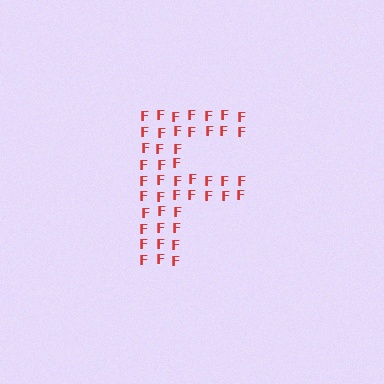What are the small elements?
The small elements are letter F's.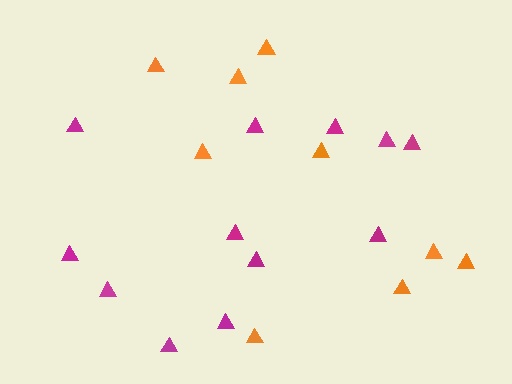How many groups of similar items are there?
There are 2 groups: one group of orange triangles (9) and one group of magenta triangles (12).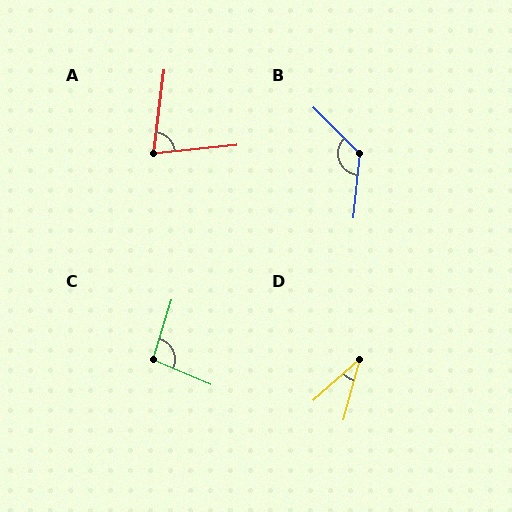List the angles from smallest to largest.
D (32°), A (77°), C (96°), B (130°).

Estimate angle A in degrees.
Approximately 77 degrees.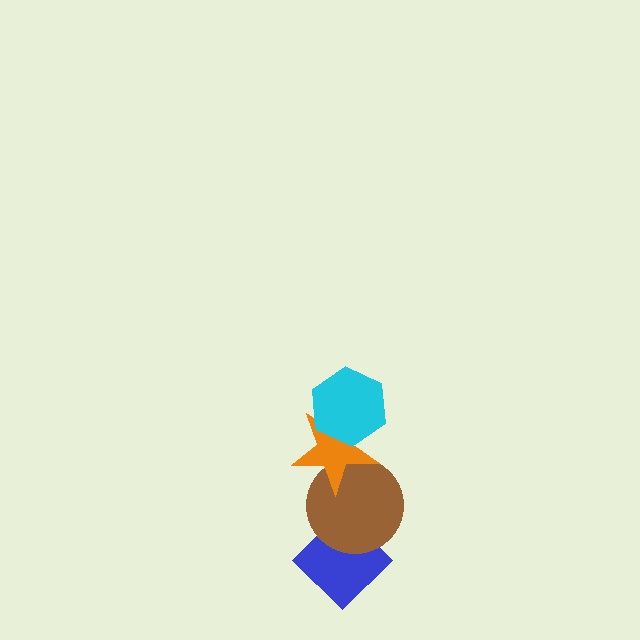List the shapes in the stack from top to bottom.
From top to bottom: the cyan hexagon, the orange star, the brown circle, the blue diamond.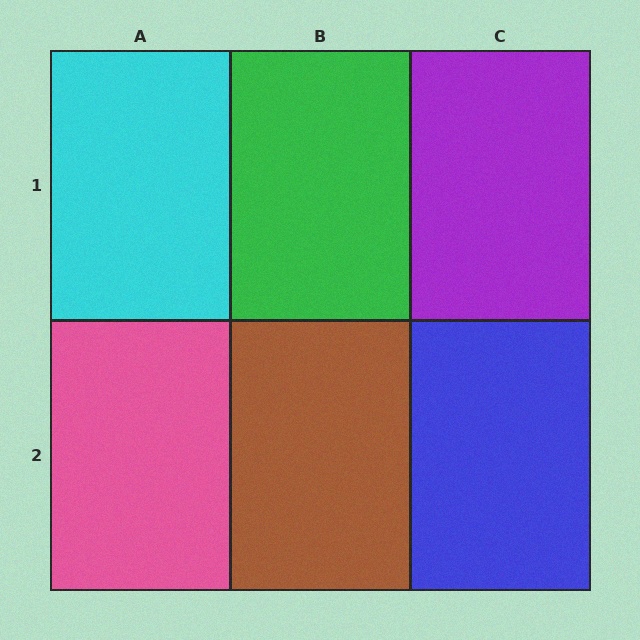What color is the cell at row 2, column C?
Blue.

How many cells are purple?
1 cell is purple.